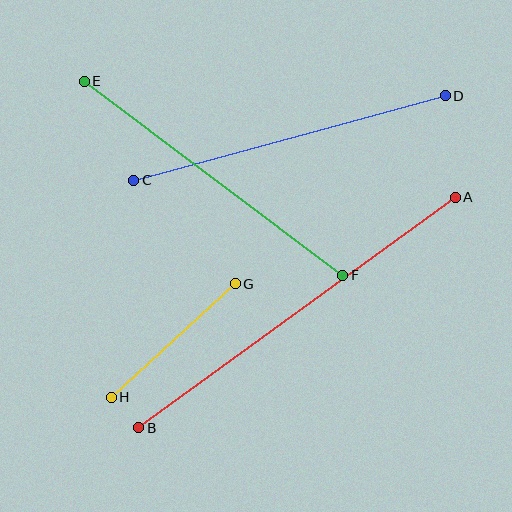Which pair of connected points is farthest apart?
Points A and B are farthest apart.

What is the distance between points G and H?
The distance is approximately 168 pixels.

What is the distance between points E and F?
The distance is approximately 323 pixels.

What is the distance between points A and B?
The distance is approximately 391 pixels.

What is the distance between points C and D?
The distance is approximately 323 pixels.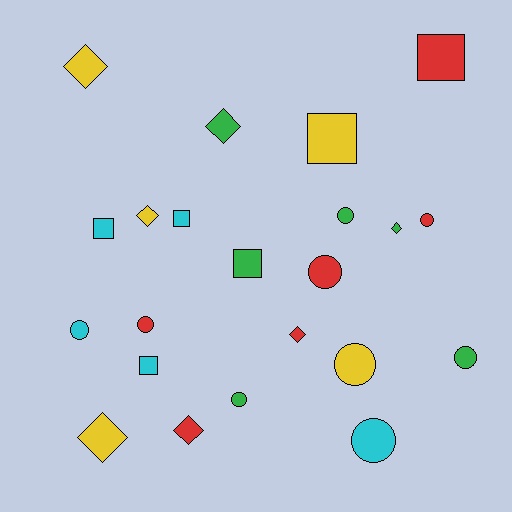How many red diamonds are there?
There are 2 red diamonds.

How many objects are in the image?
There are 22 objects.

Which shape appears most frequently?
Circle, with 9 objects.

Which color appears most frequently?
Red, with 6 objects.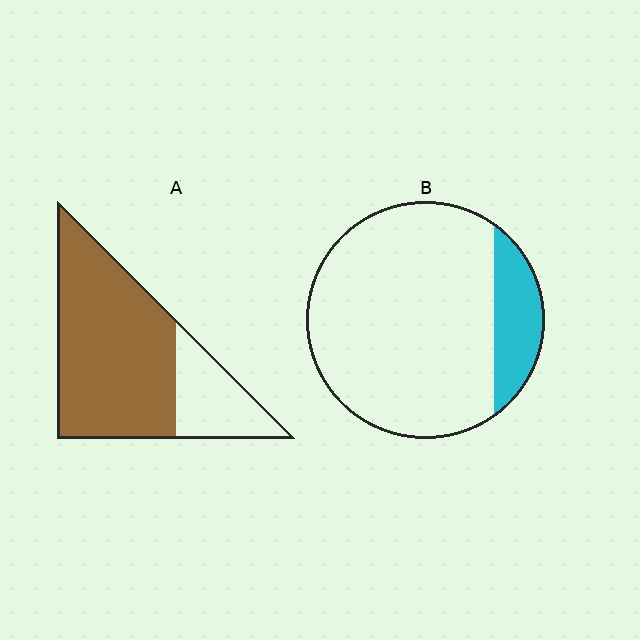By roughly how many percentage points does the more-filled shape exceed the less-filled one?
By roughly 60 percentage points (A over B).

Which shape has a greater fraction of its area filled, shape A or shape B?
Shape A.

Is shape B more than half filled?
No.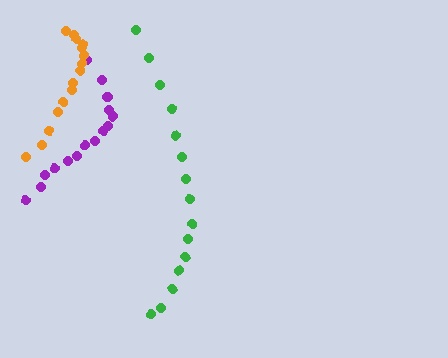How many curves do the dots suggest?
There are 3 distinct paths.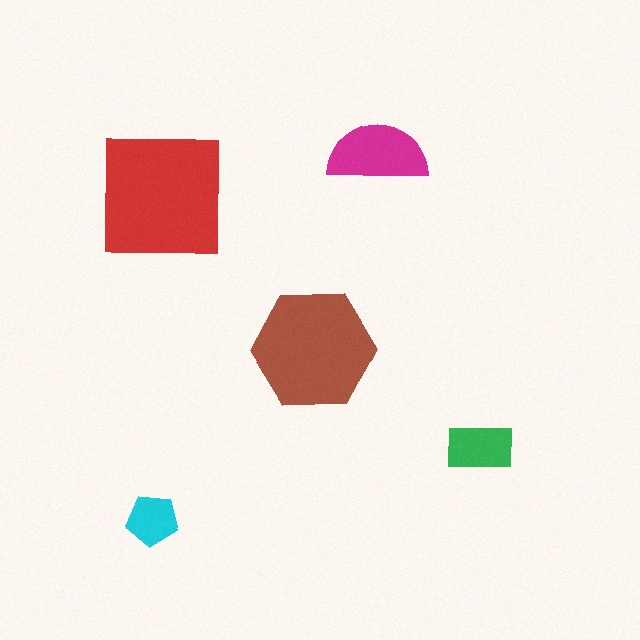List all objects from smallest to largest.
The cyan pentagon, the green rectangle, the magenta semicircle, the brown hexagon, the red square.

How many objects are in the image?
There are 5 objects in the image.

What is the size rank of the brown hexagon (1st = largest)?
2nd.